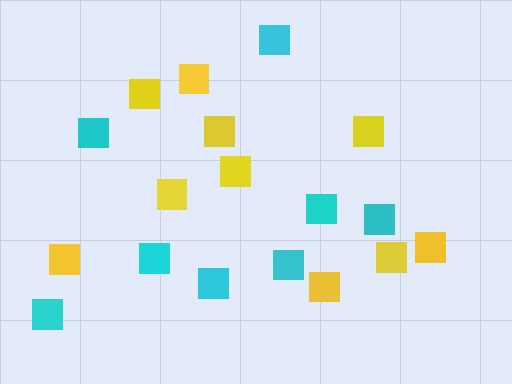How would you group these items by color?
There are 2 groups: one group of cyan squares (8) and one group of yellow squares (10).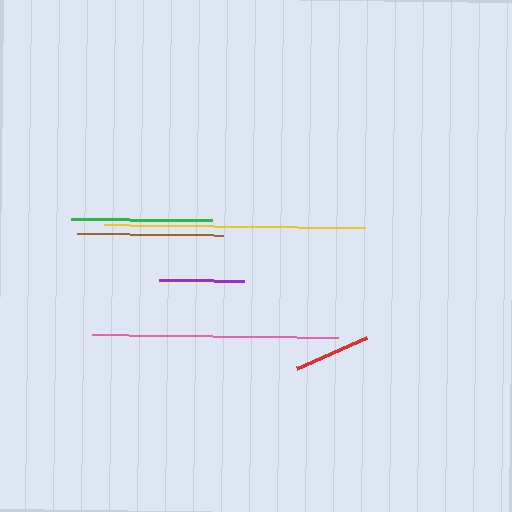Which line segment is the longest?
The yellow line is the longest at approximately 261 pixels.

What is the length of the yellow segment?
The yellow segment is approximately 261 pixels long.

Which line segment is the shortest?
The red line is the shortest at approximately 77 pixels.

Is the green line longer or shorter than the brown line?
The brown line is longer than the green line.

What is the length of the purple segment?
The purple segment is approximately 85 pixels long.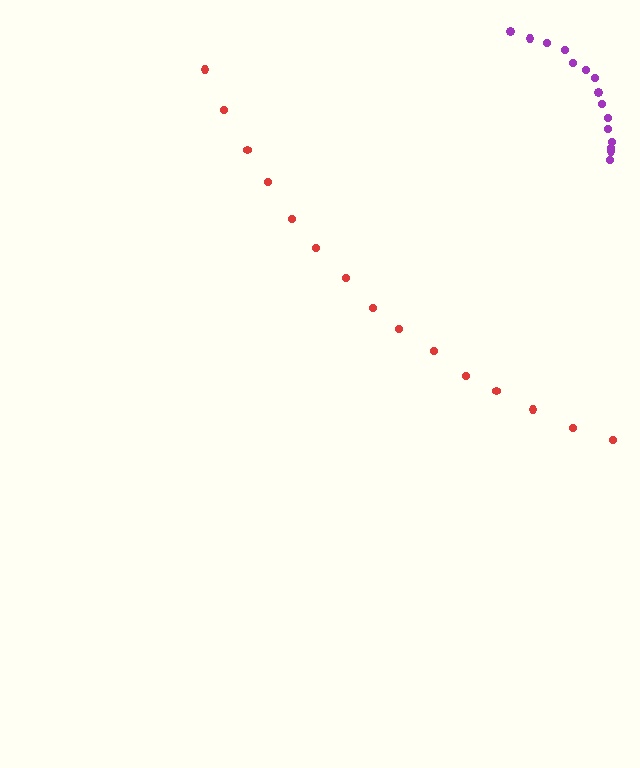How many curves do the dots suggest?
There are 2 distinct paths.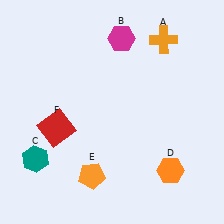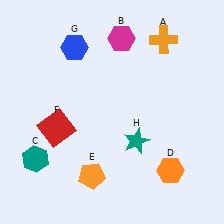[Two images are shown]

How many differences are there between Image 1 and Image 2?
There are 2 differences between the two images.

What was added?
A blue hexagon (G), a teal star (H) were added in Image 2.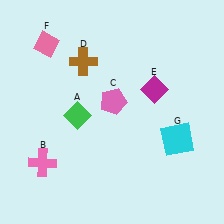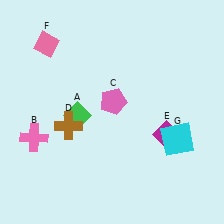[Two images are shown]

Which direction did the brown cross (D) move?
The brown cross (D) moved down.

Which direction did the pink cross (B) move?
The pink cross (B) moved up.